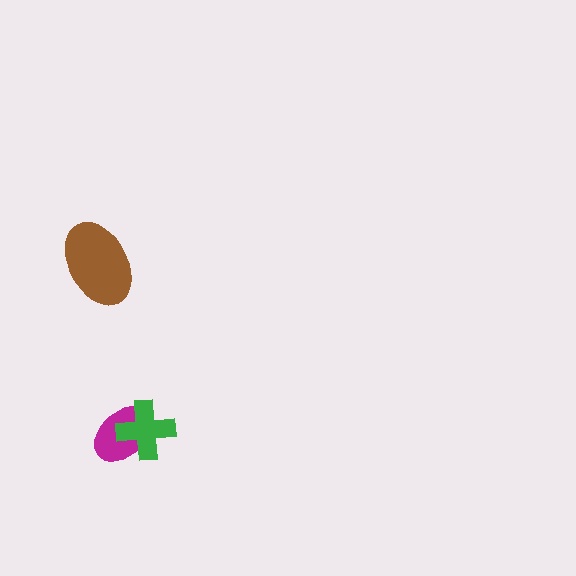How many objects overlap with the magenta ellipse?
1 object overlaps with the magenta ellipse.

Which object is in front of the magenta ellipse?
The green cross is in front of the magenta ellipse.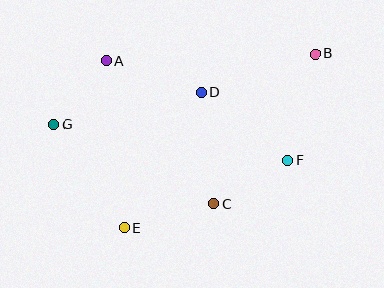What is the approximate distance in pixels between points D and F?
The distance between D and F is approximately 110 pixels.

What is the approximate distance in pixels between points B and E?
The distance between B and E is approximately 258 pixels.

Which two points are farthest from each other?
Points B and G are farthest from each other.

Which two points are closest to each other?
Points A and G are closest to each other.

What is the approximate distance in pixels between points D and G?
The distance between D and G is approximately 152 pixels.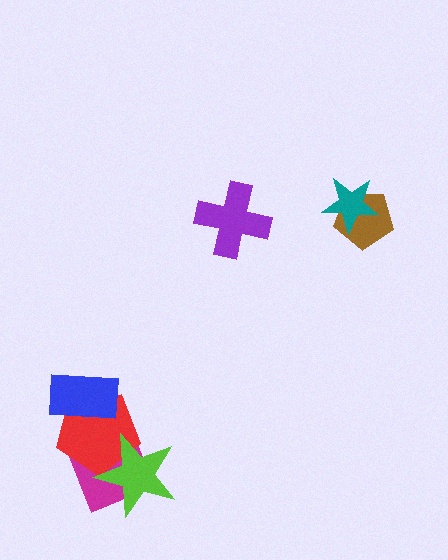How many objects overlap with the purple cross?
0 objects overlap with the purple cross.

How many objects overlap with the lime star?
2 objects overlap with the lime star.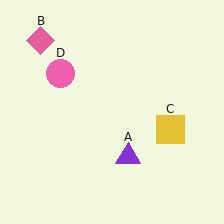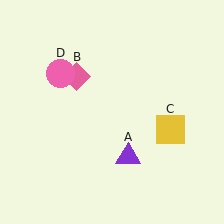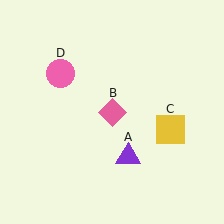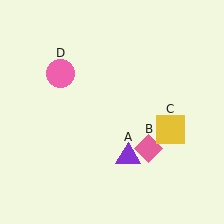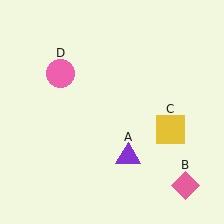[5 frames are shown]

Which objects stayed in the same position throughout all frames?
Purple triangle (object A) and yellow square (object C) and pink circle (object D) remained stationary.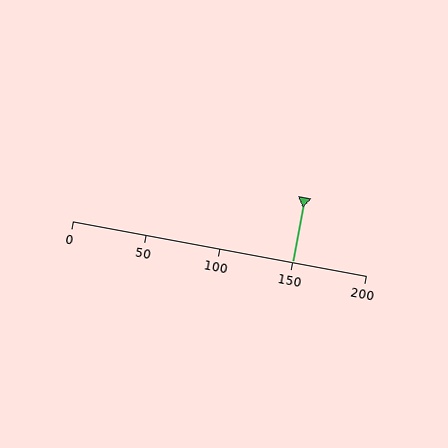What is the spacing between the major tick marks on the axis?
The major ticks are spaced 50 apart.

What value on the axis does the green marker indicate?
The marker indicates approximately 150.